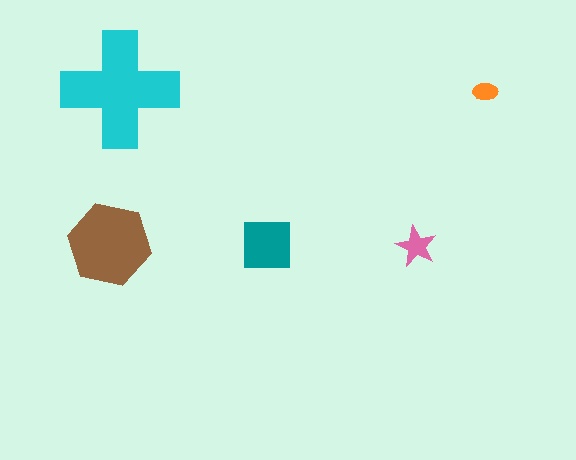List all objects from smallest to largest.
The orange ellipse, the pink star, the teal square, the brown hexagon, the cyan cross.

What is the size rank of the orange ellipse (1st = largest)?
5th.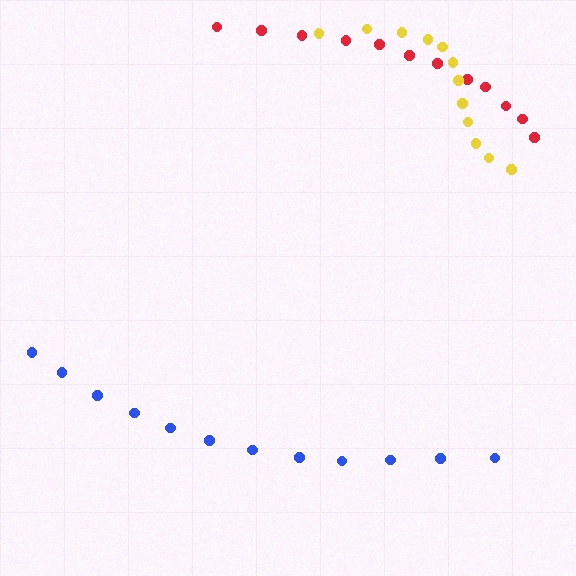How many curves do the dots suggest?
There are 3 distinct paths.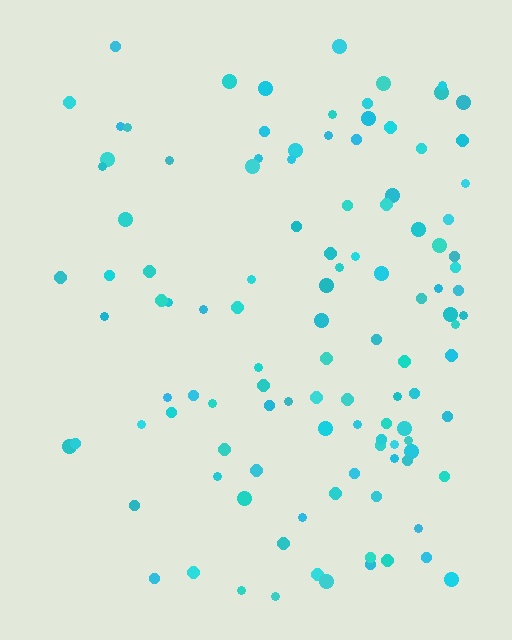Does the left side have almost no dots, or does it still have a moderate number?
Still a moderate number, just noticeably fewer than the right.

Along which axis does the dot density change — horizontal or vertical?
Horizontal.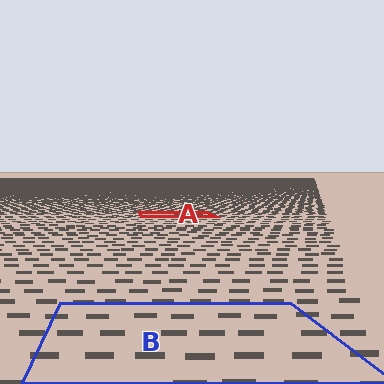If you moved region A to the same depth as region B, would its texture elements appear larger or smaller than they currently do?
They would appear larger. At a closer depth, the same texture elements are projected at a bigger on-screen size.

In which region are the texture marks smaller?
The texture marks are smaller in region A, because it is farther away.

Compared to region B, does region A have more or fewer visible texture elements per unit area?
Region A has more texture elements per unit area — they are packed more densely because it is farther away.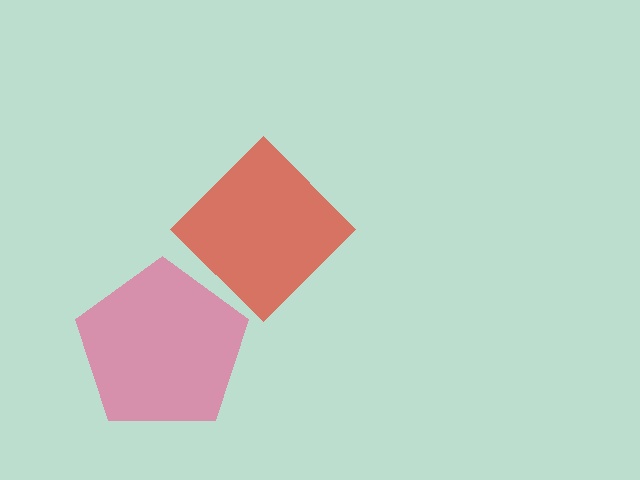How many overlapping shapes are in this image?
There are 2 overlapping shapes in the image.